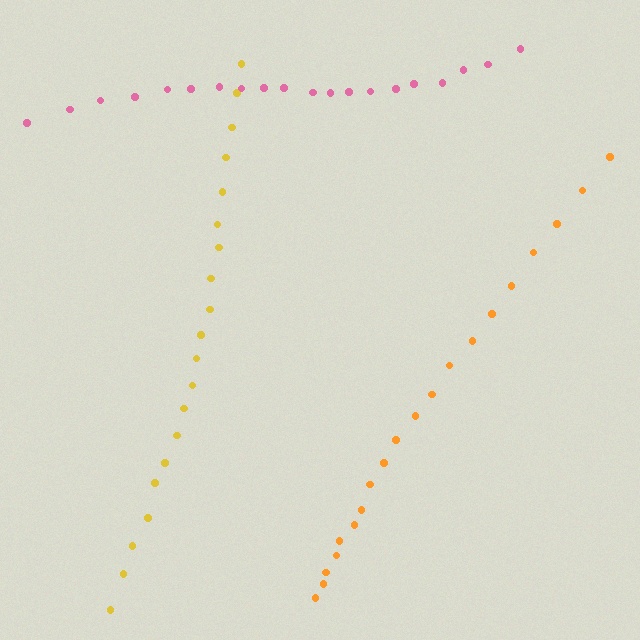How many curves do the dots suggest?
There are 3 distinct paths.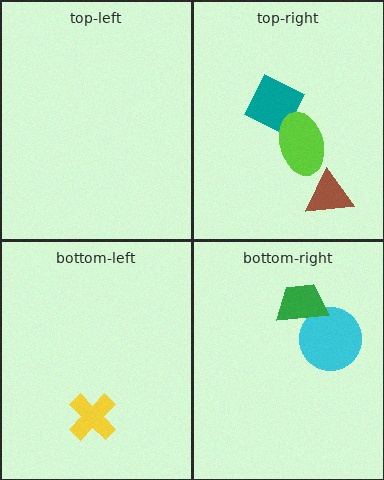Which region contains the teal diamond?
The top-right region.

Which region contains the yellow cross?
The bottom-left region.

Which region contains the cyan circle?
The bottom-right region.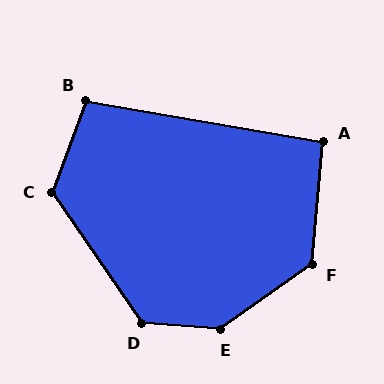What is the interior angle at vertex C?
Approximately 125 degrees (obtuse).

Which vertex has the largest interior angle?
E, at approximately 140 degrees.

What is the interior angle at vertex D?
Approximately 129 degrees (obtuse).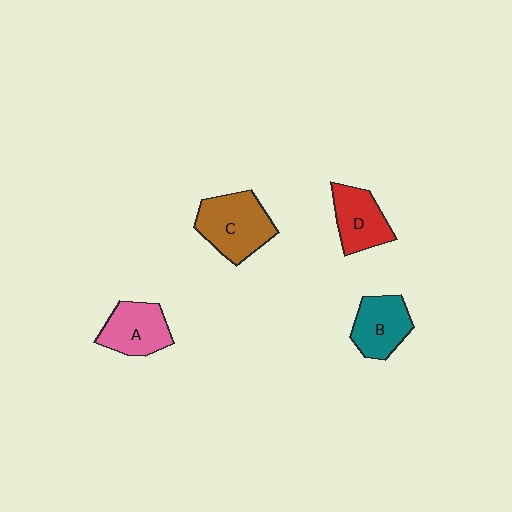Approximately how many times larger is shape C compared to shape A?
Approximately 1.3 times.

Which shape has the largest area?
Shape C (brown).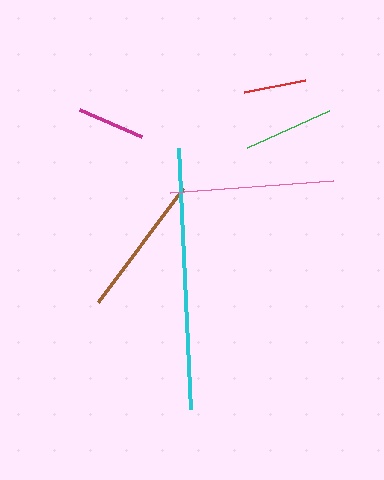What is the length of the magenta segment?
The magenta segment is approximately 68 pixels long.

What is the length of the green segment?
The green segment is approximately 90 pixels long.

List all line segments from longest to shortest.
From longest to shortest: cyan, pink, brown, green, magenta, red.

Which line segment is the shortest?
The red line is the shortest at approximately 62 pixels.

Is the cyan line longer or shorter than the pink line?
The cyan line is longer than the pink line.